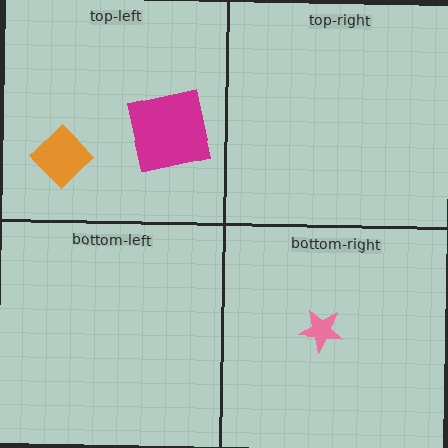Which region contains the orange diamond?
The top-left region.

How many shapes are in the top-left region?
2.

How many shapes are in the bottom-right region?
1.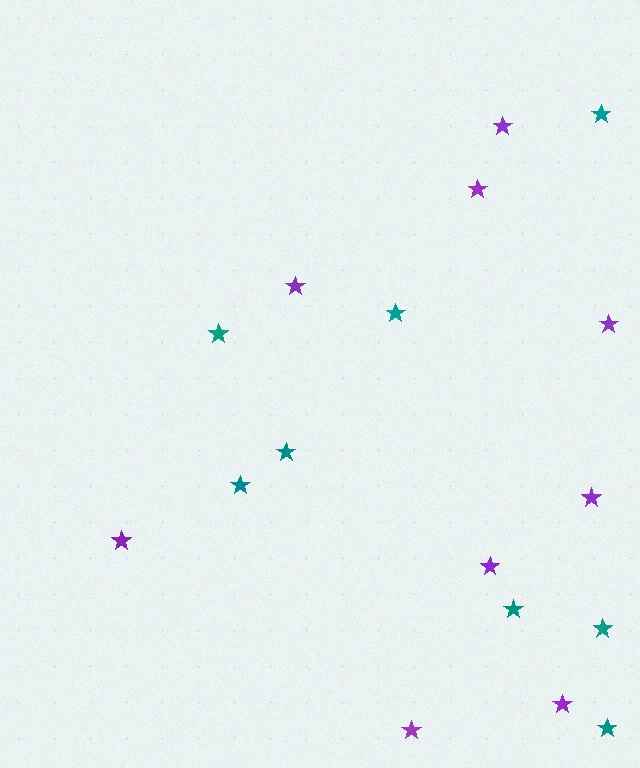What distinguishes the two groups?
There are 2 groups: one group of purple stars (9) and one group of teal stars (8).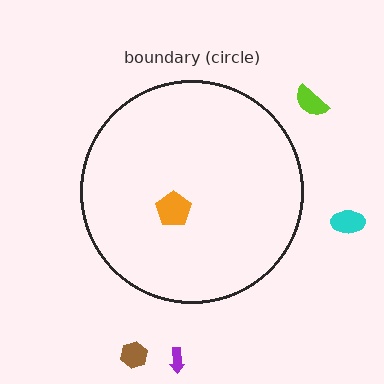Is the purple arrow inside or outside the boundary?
Outside.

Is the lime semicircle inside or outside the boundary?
Outside.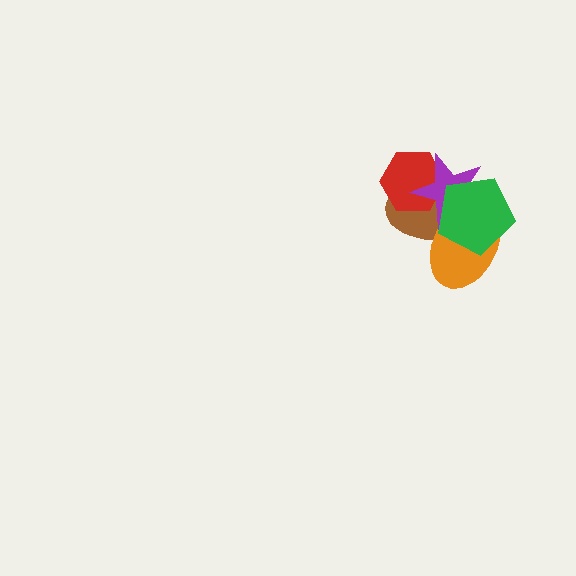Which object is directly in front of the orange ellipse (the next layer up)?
The purple star is directly in front of the orange ellipse.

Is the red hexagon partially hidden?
Yes, it is partially covered by another shape.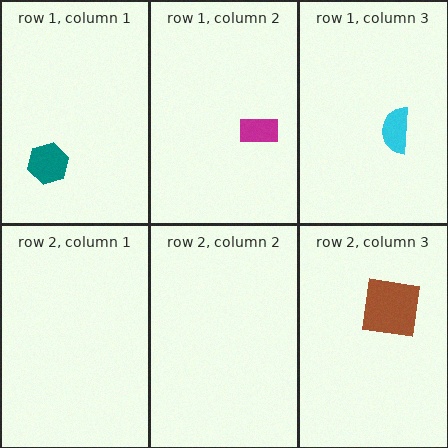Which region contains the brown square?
The row 2, column 3 region.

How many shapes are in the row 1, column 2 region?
1.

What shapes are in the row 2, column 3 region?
The brown square.